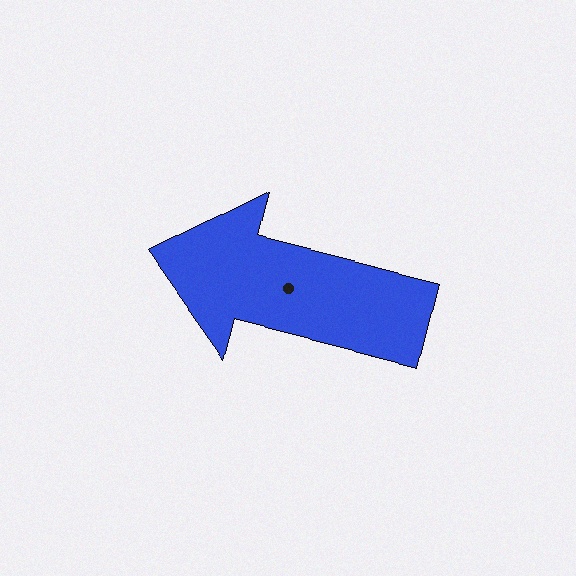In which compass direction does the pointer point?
West.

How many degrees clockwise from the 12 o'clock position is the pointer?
Approximately 284 degrees.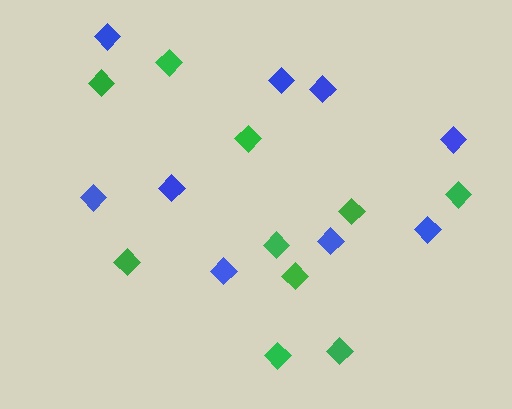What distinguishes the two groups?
There are 2 groups: one group of green diamonds (10) and one group of blue diamonds (9).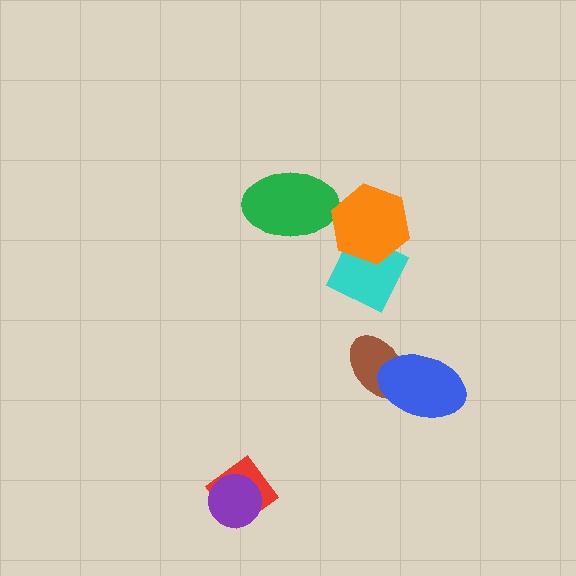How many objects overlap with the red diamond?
1 object overlaps with the red diamond.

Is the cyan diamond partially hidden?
Yes, it is partially covered by another shape.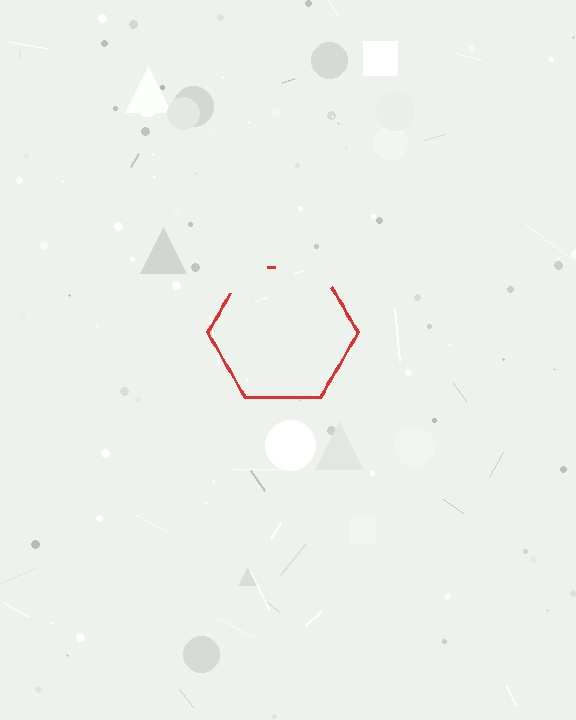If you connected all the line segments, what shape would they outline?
They would outline a hexagon.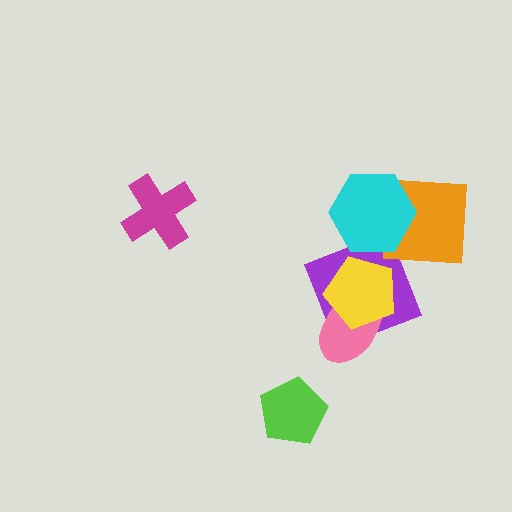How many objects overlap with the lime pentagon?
0 objects overlap with the lime pentagon.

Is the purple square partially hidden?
Yes, it is partially covered by another shape.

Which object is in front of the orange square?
The cyan hexagon is in front of the orange square.